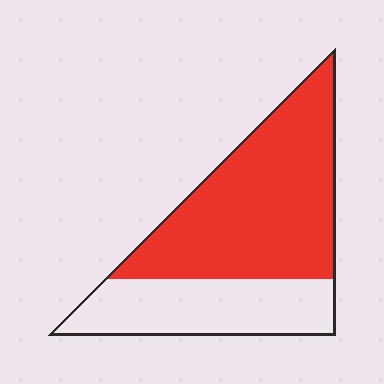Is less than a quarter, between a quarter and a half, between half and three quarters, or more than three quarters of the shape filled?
Between half and three quarters.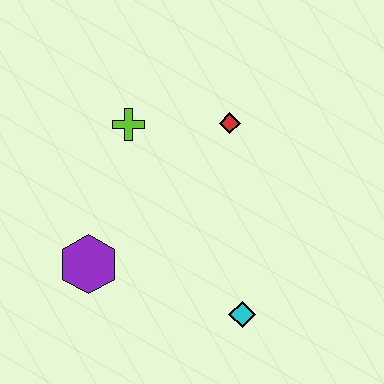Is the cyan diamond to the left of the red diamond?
No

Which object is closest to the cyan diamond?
The purple hexagon is closest to the cyan diamond.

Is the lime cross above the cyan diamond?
Yes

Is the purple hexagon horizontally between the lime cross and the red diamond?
No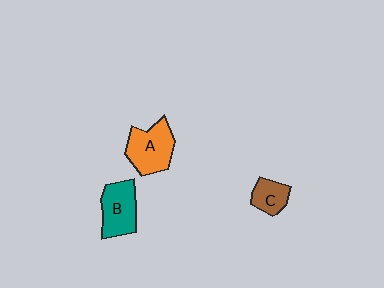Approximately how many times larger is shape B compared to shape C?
Approximately 1.7 times.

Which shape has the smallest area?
Shape C (brown).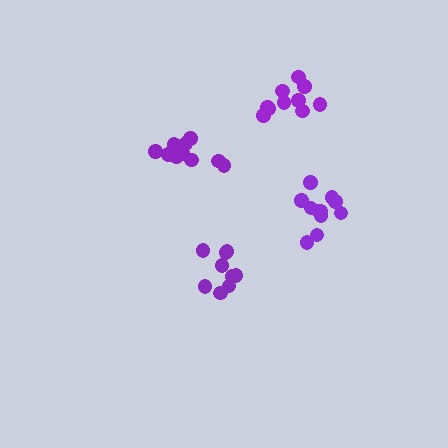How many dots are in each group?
Group 1: 9 dots, Group 2: 11 dots, Group 3: 11 dots, Group 4: 10 dots (41 total).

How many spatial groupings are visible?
There are 4 spatial groupings.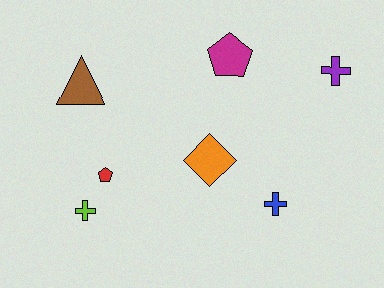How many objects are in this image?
There are 7 objects.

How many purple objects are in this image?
There is 1 purple object.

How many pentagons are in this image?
There are 2 pentagons.